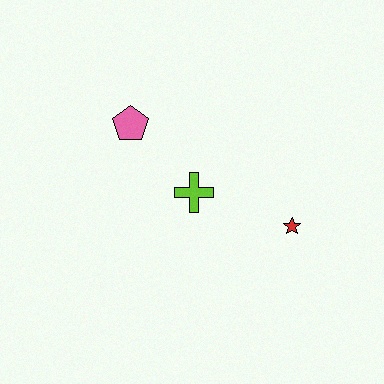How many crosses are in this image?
There is 1 cross.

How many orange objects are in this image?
There are no orange objects.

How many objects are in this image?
There are 3 objects.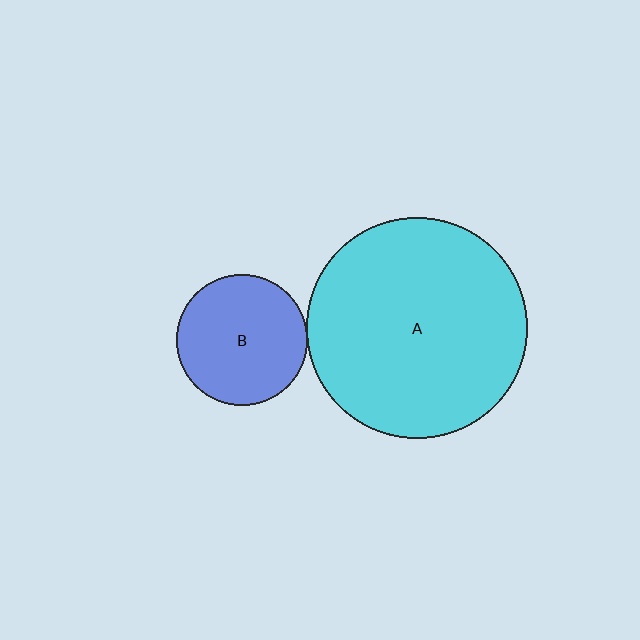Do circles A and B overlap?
Yes.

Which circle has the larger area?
Circle A (cyan).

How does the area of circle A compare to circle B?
Approximately 2.9 times.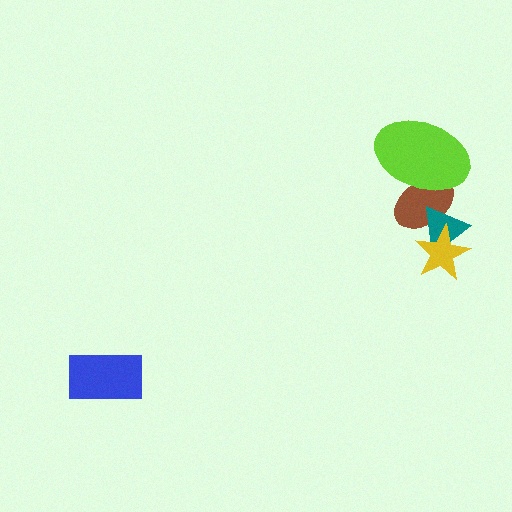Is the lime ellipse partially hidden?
No, no other shape covers it.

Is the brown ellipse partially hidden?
Yes, it is partially covered by another shape.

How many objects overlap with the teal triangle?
2 objects overlap with the teal triangle.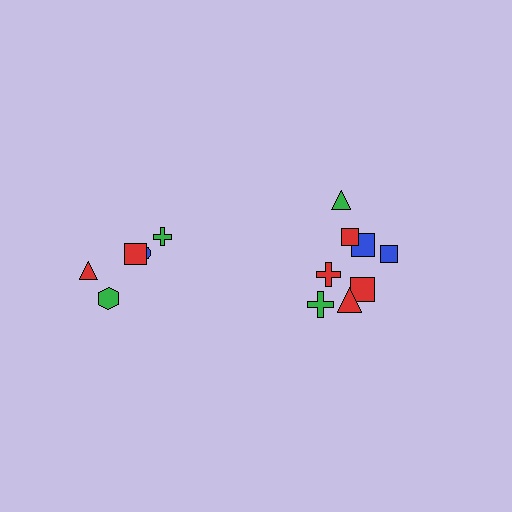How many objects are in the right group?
There are 8 objects.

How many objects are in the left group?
There are 5 objects.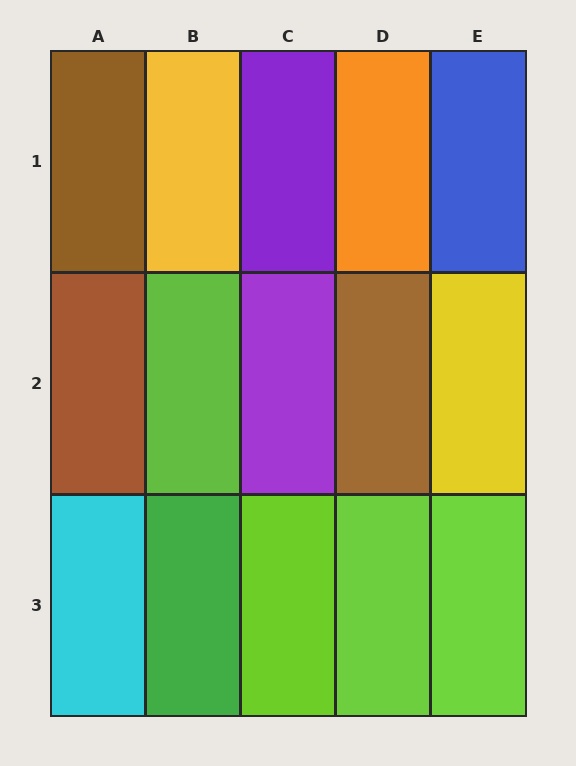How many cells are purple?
2 cells are purple.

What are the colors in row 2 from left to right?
Brown, lime, purple, brown, yellow.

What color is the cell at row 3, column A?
Cyan.